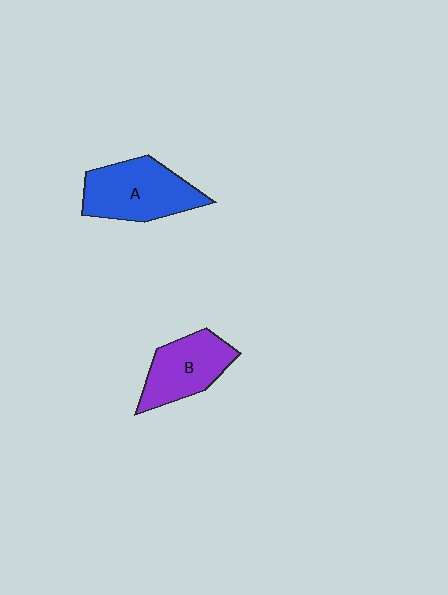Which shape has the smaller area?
Shape B (purple).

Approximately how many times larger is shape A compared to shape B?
Approximately 1.2 times.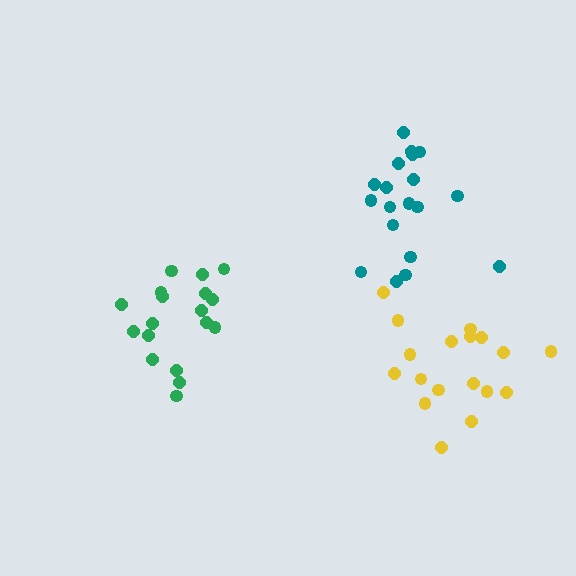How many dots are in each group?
Group 1: 18 dots, Group 2: 19 dots, Group 3: 18 dots (55 total).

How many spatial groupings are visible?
There are 3 spatial groupings.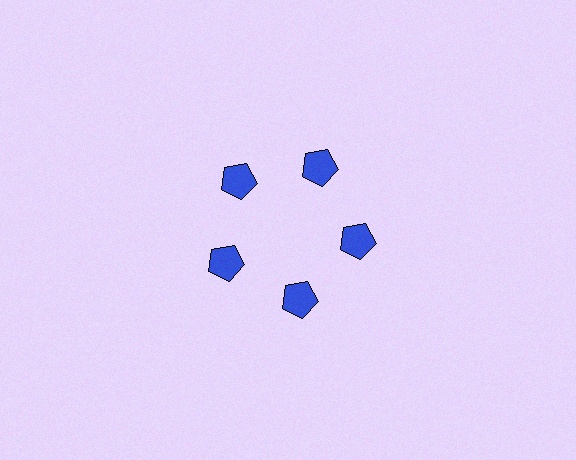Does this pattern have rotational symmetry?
Yes, this pattern has 5-fold rotational symmetry. It looks the same after rotating 72 degrees around the center.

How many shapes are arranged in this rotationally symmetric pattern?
There are 5 shapes, arranged in 5 groups of 1.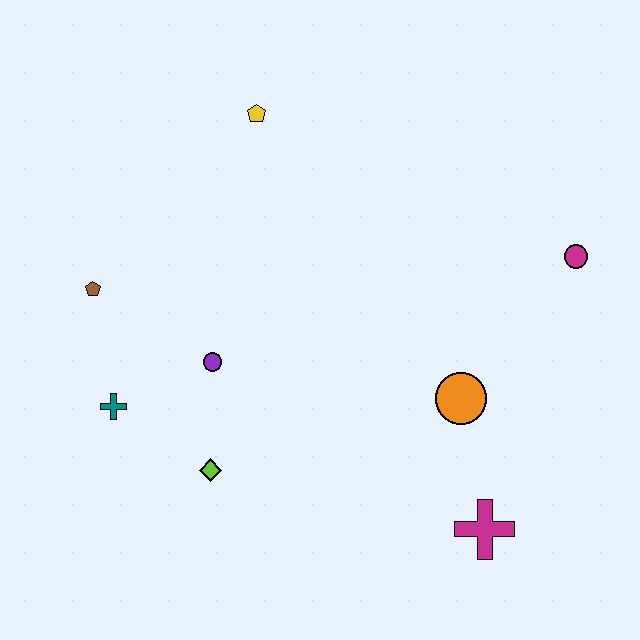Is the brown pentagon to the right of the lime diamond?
No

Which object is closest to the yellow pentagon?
The brown pentagon is closest to the yellow pentagon.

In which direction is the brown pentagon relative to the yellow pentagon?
The brown pentagon is below the yellow pentagon.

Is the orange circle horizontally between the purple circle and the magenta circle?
Yes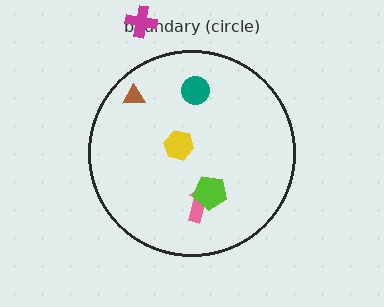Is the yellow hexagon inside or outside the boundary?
Inside.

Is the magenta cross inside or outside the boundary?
Outside.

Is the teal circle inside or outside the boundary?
Inside.